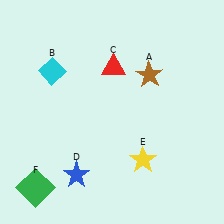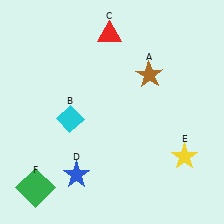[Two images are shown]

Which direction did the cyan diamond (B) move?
The cyan diamond (B) moved down.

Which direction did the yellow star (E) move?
The yellow star (E) moved right.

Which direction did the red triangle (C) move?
The red triangle (C) moved up.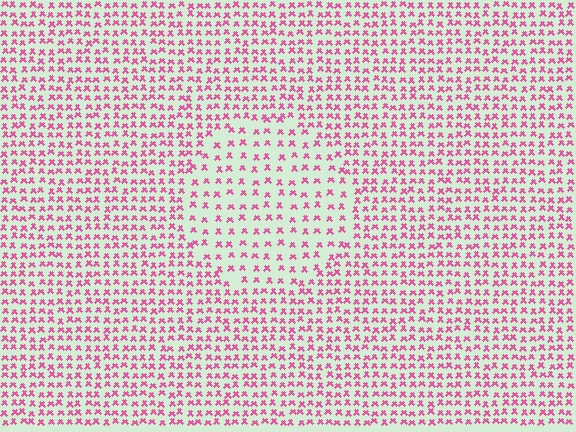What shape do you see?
I see a circle.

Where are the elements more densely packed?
The elements are more densely packed outside the circle boundary.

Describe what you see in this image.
The image contains small pink elements arranged at two different densities. A circle-shaped region is visible where the elements are less densely packed than the surrounding area.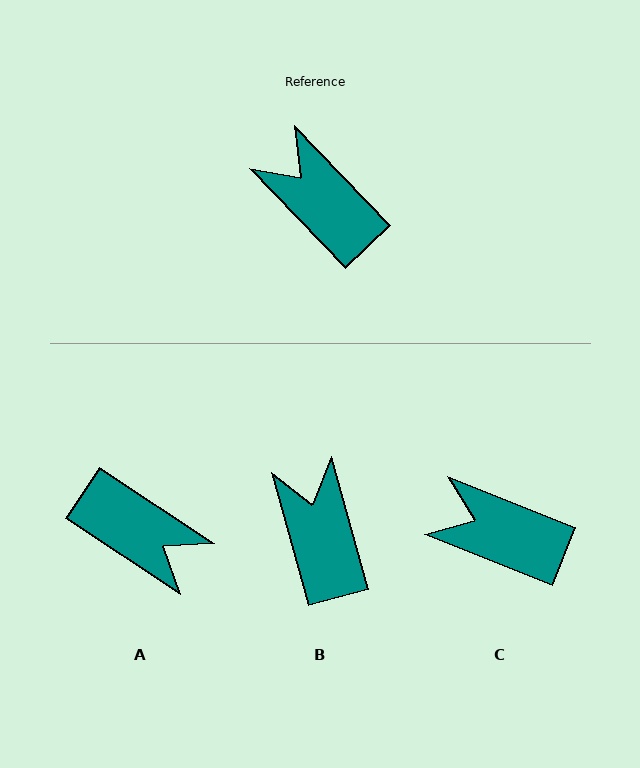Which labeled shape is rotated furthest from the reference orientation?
A, about 167 degrees away.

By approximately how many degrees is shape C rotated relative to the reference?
Approximately 25 degrees counter-clockwise.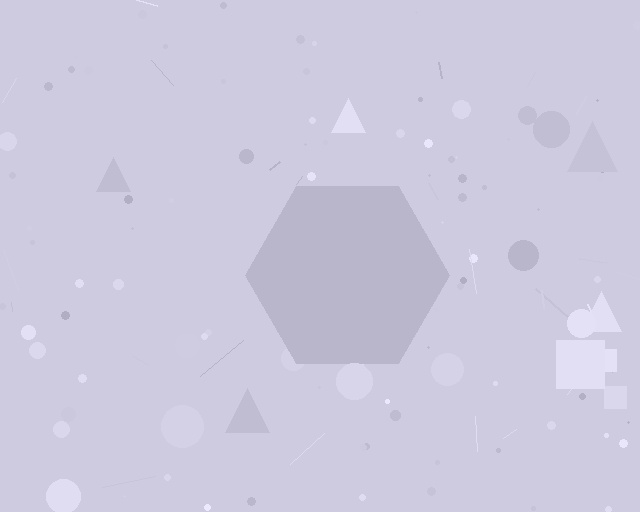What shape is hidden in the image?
A hexagon is hidden in the image.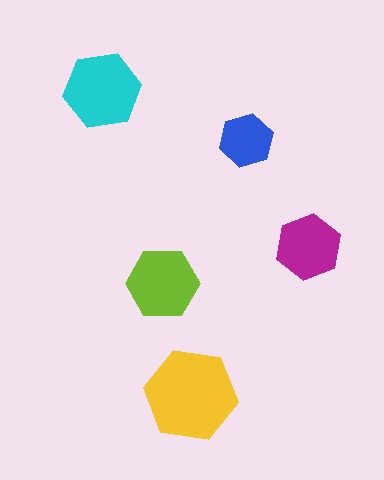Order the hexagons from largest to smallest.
the yellow one, the cyan one, the lime one, the magenta one, the blue one.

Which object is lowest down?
The yellow hexagon is bottommost.